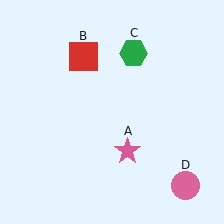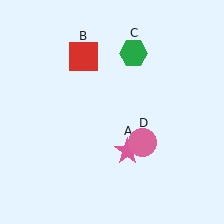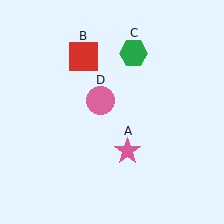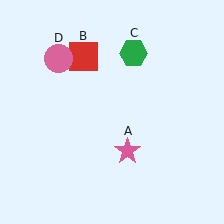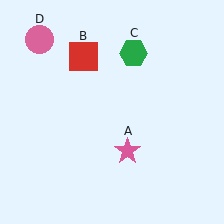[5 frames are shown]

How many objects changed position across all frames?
1 object changed position: pink circle (object D).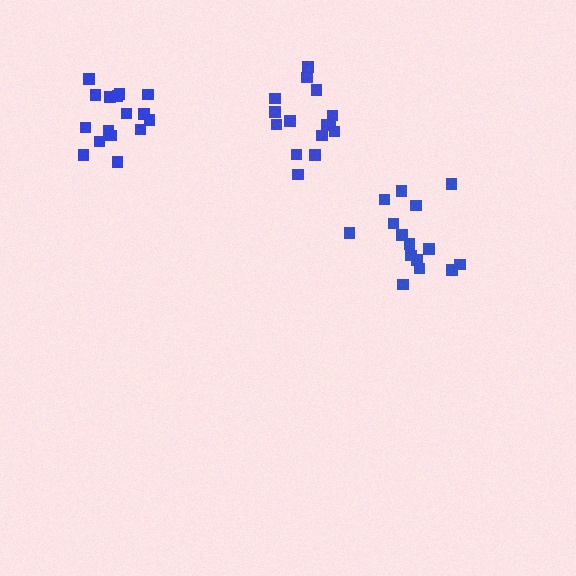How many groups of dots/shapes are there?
There are 3 groups.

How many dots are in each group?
Group 1: 16 dots, Group 2: 15 dots, Group 3: 15 dots (46 total).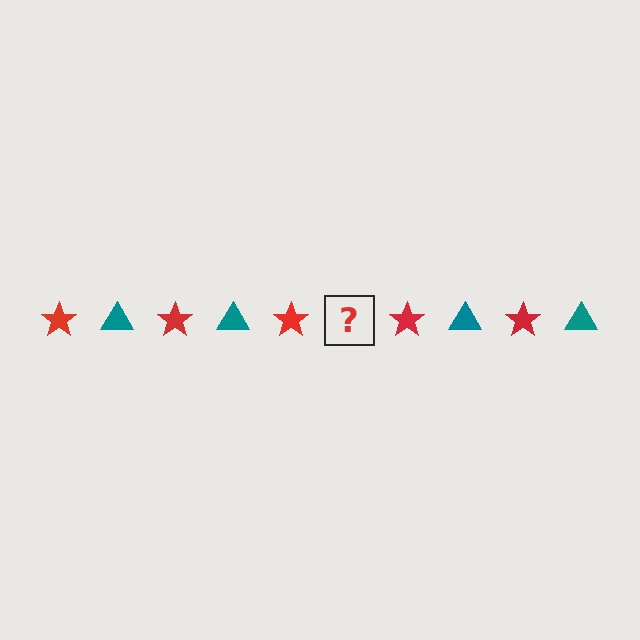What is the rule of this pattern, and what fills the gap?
The rule is that the pattern alternates between red star and teal triangle. The gap should be filled with a teal triangle.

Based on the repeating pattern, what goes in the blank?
The blank should be a teal triangle.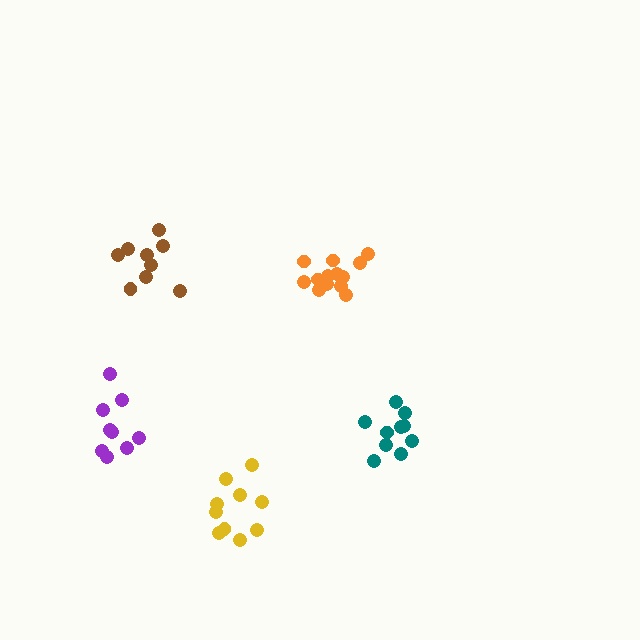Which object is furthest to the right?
The teal cluster is rightmost.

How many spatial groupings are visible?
There are 5 spatial groupings.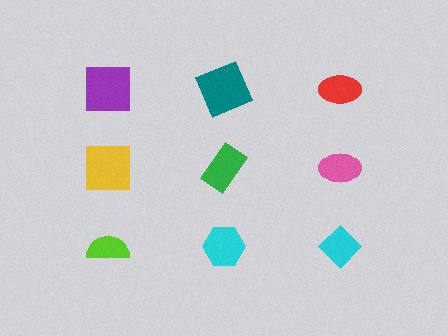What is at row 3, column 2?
A cyan hexagon.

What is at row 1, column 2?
A teal square.